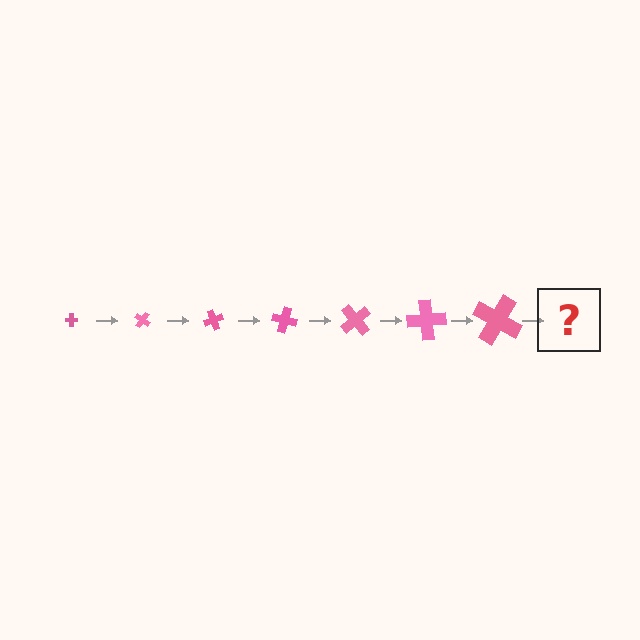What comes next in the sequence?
The next element should be a cross, larger than the previous one and rotated 245 degrees from the start.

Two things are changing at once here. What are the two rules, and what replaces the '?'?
The two rules are that the cross grows larger each step and it rotates 35 degrees each step. The '?' should be a cross, larger than the previous one and rotated 245 degrees from the start.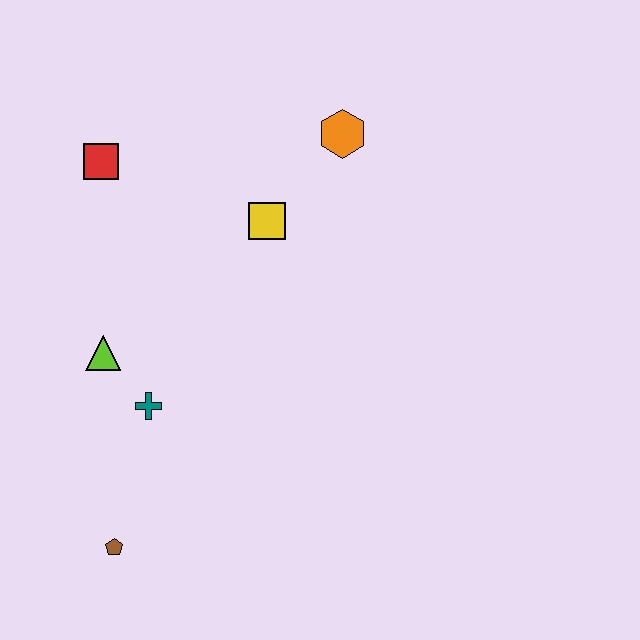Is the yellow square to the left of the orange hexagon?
Yes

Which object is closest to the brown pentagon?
The teal cross is closest to the brown pentagon.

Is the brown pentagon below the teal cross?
Yes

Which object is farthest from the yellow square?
The brown pentagon is farthest from the yellow square.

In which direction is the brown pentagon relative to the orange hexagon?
The brown pentagon is below the orange hexagon.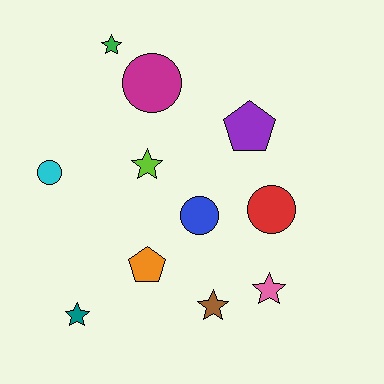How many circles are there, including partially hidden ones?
There are 4 circles.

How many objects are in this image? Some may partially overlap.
There are 11 objects.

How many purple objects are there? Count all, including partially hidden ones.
There is 1 purple object.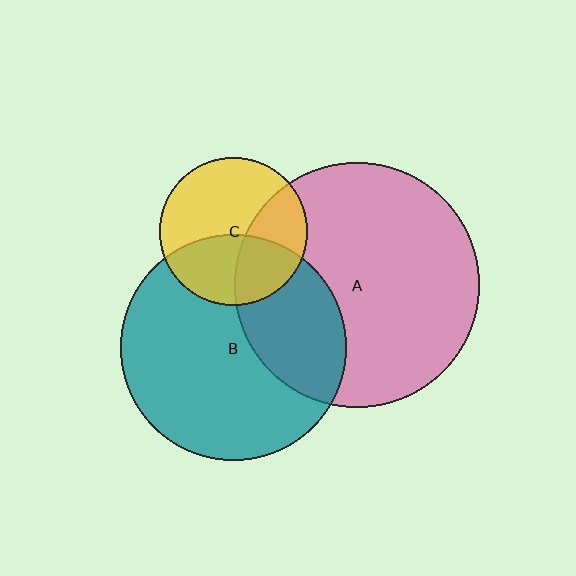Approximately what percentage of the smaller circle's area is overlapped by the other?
Approximately 35%.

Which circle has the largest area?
Circle A (pink).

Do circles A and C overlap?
Yes.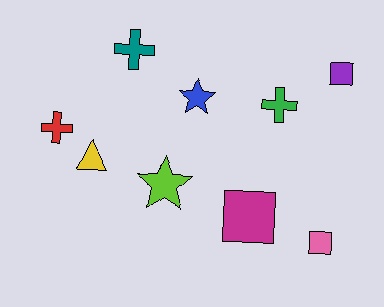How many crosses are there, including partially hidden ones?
There are 3 crosses.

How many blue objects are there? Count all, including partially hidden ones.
There is 1 blue object.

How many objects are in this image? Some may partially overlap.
There are 9 objects.